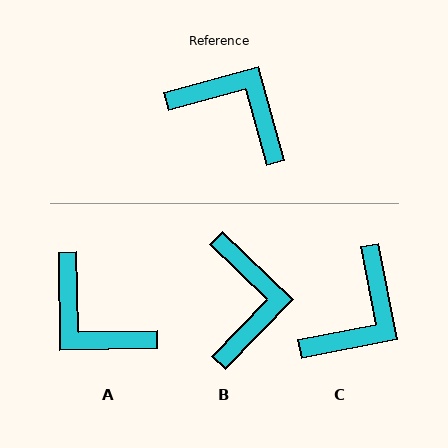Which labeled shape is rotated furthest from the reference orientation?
A, about 165 degrees away.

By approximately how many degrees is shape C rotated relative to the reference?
Approximately 94 degrees clockwise.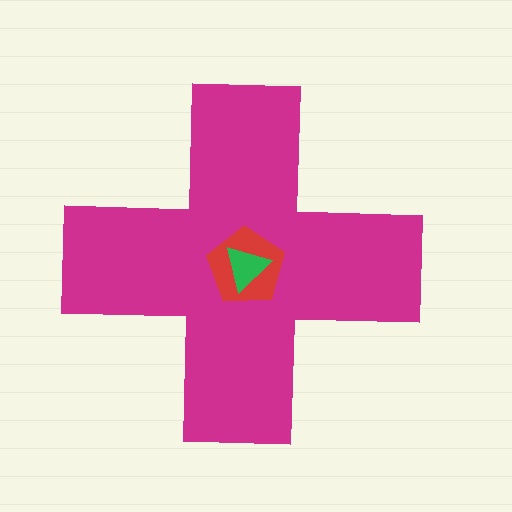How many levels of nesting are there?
3.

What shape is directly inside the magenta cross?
The red pentagon.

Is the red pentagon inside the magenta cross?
Yes.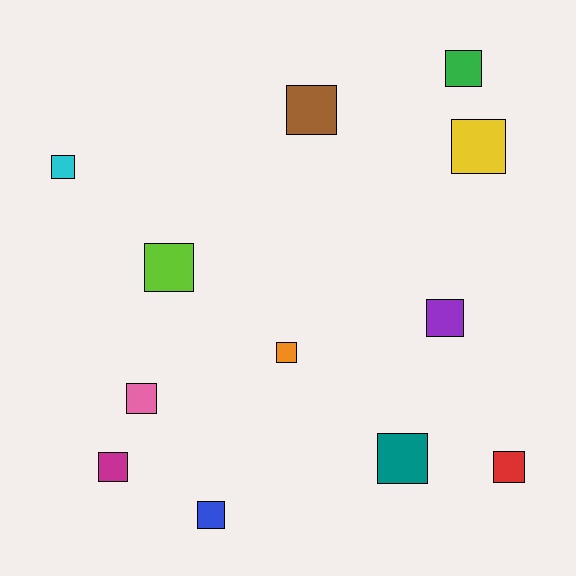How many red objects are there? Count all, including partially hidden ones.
There is 1 red object.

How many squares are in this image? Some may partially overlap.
There are 12 squares.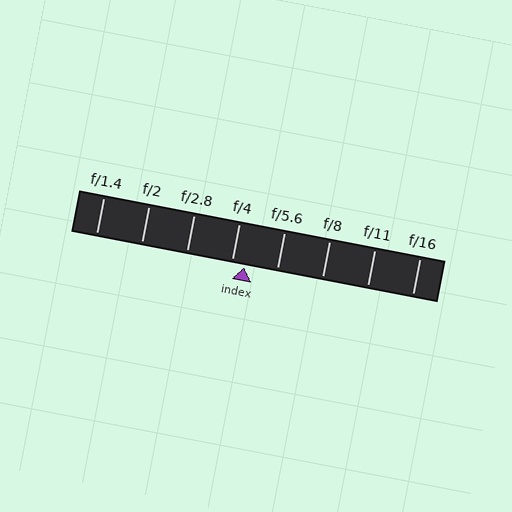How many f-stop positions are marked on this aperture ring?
There are 8 f-stop positions marked.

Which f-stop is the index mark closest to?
The index mark is closest to f/4.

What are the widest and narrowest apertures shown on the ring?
The widest aperture shown is f/1.4 and the narrowest is f/16.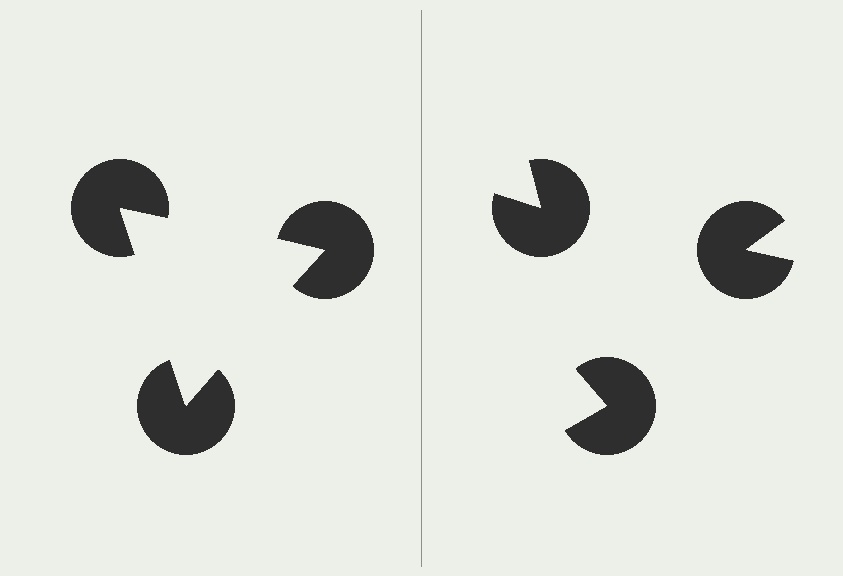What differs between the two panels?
The pac-man discs are positioned identically on both sides; only the wedge orientations differ. On the left they align to a triangle; on the right they are misaligned.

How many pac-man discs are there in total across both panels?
6 — 3 on each side.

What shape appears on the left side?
An illusory triangle.